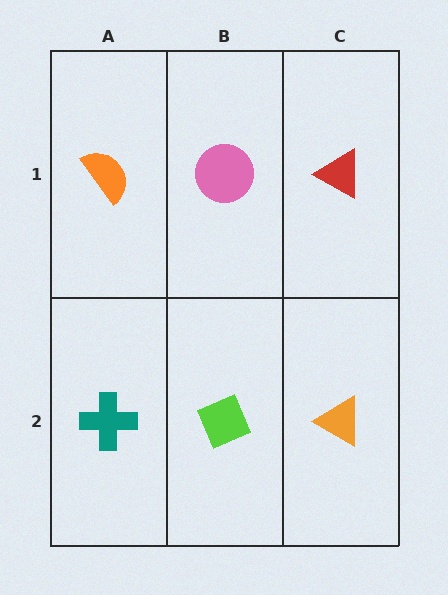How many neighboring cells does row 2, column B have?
3.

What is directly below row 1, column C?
An orange triangle.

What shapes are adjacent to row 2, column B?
A pink circle (row 1, column B), a teal cross (row 2, column A), an orange triangle (row 2, column C).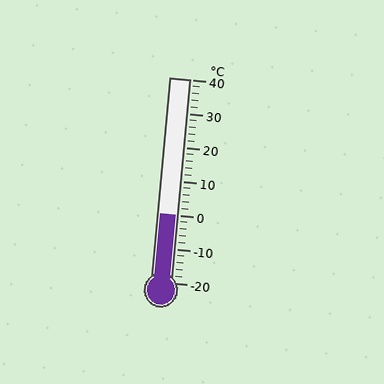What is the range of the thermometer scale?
The thermometer scale ranges from -20°C to 40°C.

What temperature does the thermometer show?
The thermometer shows approximately 0°C.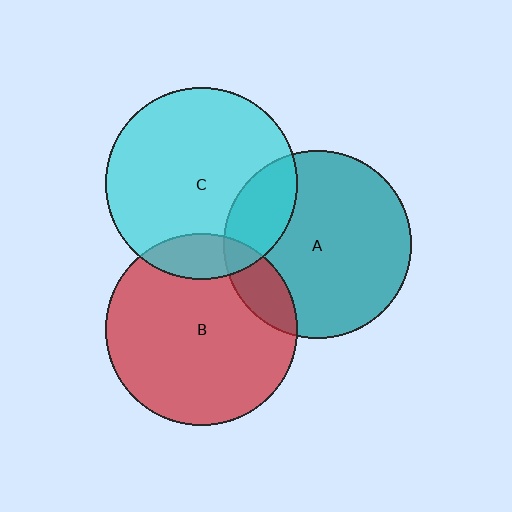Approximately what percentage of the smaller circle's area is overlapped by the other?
Approximately 20%.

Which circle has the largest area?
Circle B (red).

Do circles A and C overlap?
Yes.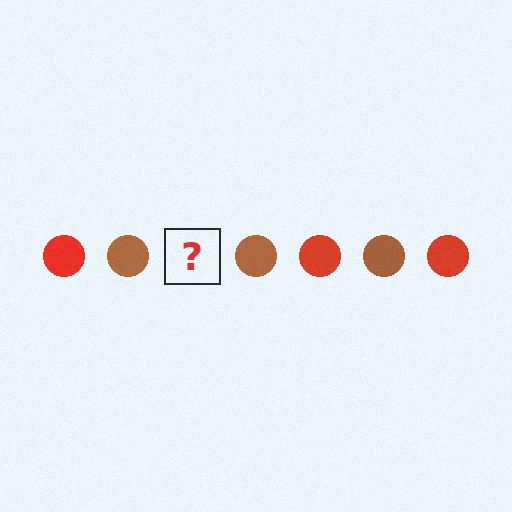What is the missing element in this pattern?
The missing element is a red circle.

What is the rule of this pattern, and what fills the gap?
The rule is that the pattern cycles through red, brown circles. The gap should be filled with a red circle.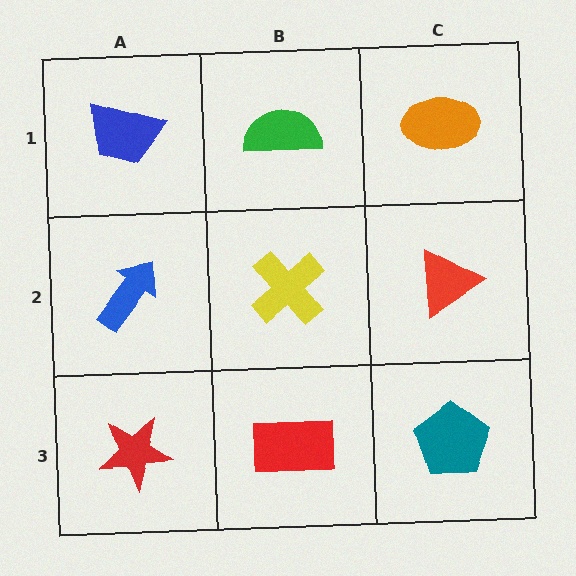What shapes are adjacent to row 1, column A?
A blue arrow (row 2, column A), a green semicircle (row 1, column B).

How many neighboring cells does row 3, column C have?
2.